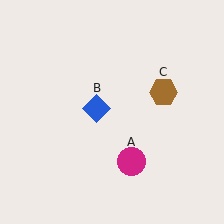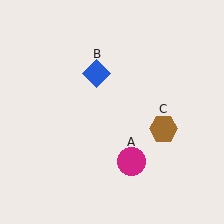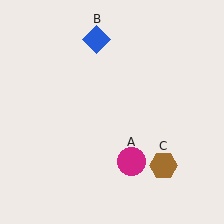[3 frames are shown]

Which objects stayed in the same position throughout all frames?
Magenta circle (object A) remained stationary.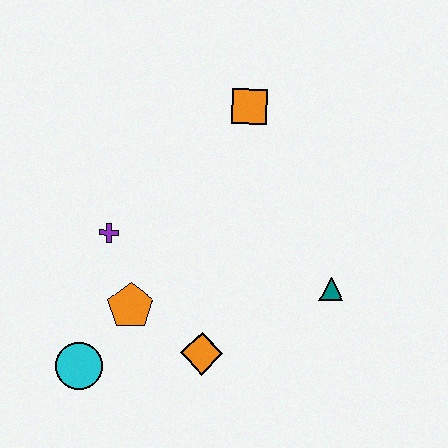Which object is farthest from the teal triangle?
The cyan circle is farthest from the teal triangle.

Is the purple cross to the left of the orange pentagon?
Yes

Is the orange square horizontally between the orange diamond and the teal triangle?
Yes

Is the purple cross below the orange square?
Yes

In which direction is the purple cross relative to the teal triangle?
The purple cross is to the left of the teal triangle.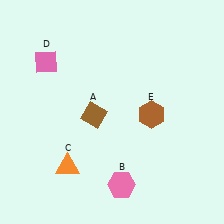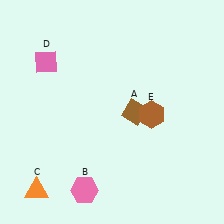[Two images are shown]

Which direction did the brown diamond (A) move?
The brown diamond (A) moved right.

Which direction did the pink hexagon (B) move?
The pink hexagon (B) moved left.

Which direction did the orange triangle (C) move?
The orange triangle (C) moved left.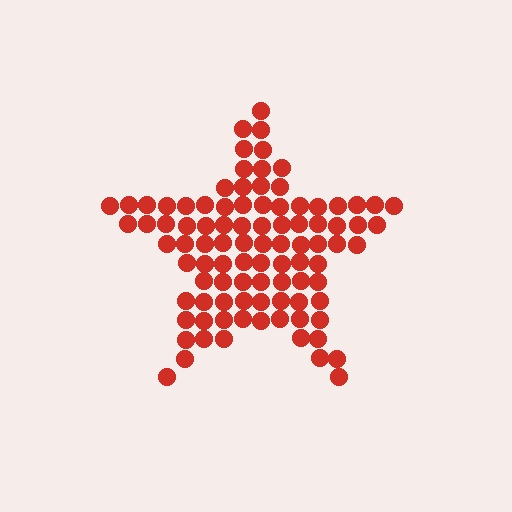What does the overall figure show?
The overall figure shows a star.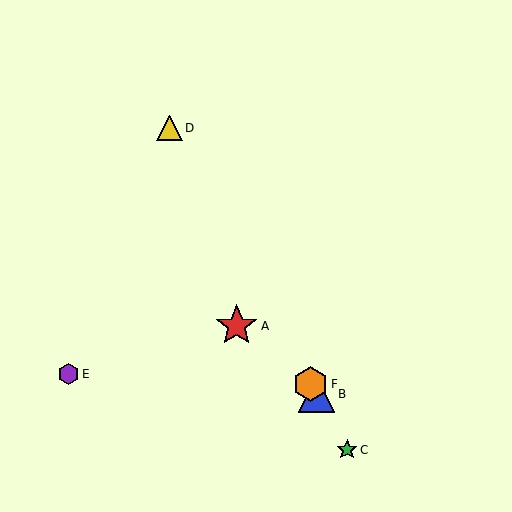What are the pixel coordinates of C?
Object C is at (347, 450).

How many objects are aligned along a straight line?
4 objects (B, C, D, F) are aligned along a straight line.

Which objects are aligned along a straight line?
Objects B, C, D, F are aligned along a straight line.